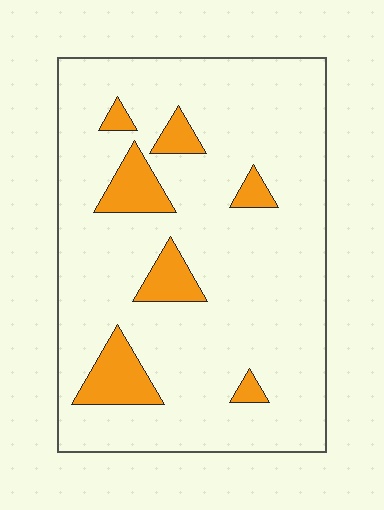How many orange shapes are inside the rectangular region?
7.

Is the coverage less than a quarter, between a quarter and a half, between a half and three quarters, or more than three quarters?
Less than a quarter.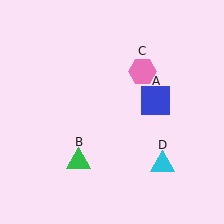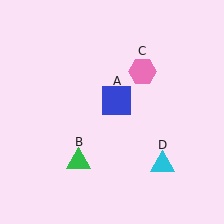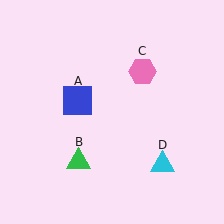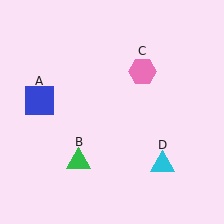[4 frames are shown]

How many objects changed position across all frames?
1 object changed position: blue square (object A).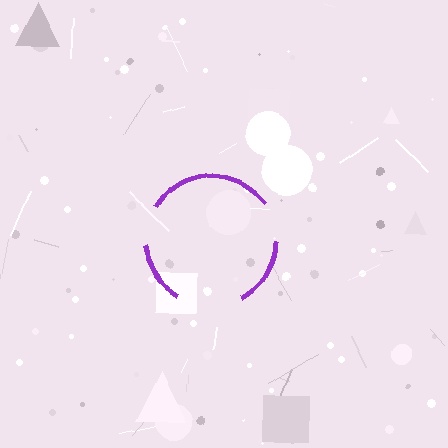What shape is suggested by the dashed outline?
The dashed outline suggests a circle.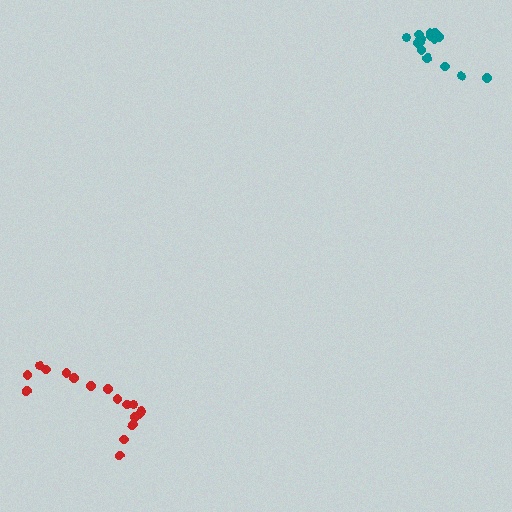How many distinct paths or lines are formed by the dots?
There are 2 distinct paths.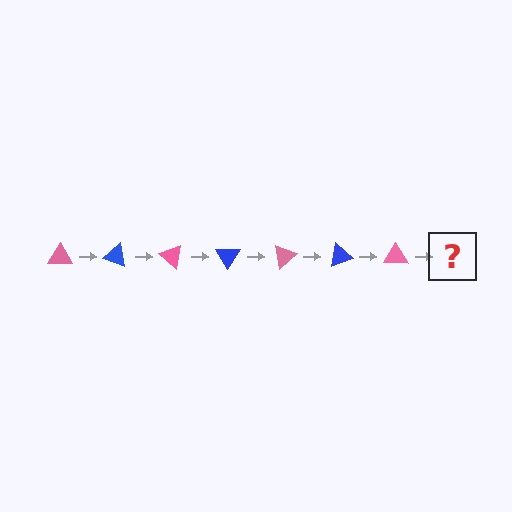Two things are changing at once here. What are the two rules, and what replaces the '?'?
The two rules are that it rotates 20 degrees each step and the color cycles through pink and blue. The '?' should be a blue triangle, rotated 140 degrees from the start.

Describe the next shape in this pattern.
It should be a blue triangle, rotated 140 degrees from the start.